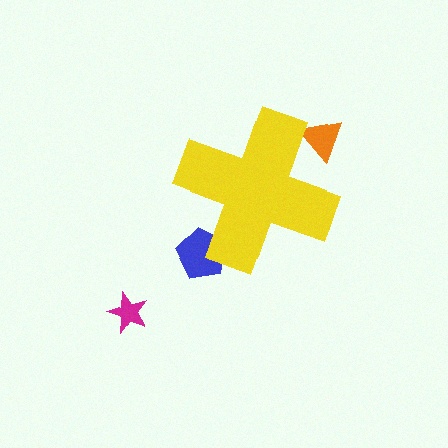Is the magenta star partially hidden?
No, the magenta star is fully visible.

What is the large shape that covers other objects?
A yellow cross.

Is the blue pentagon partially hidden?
Yes, the blue pentagon is partially hidden behind the yellow cross.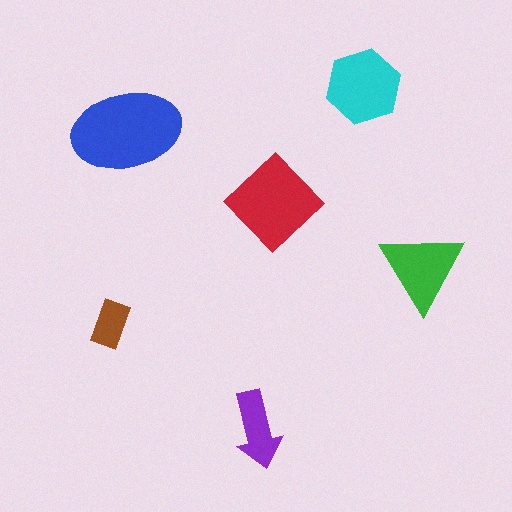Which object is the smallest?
The brown rectangle.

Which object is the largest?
The blue ellipse.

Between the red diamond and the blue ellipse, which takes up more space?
The blue ellipse.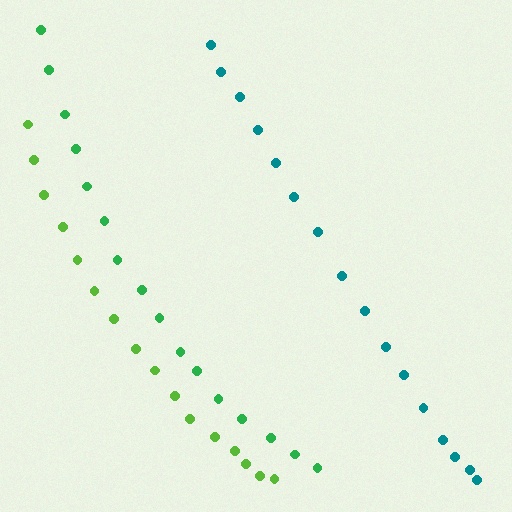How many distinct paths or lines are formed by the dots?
There are 3 distinct paths.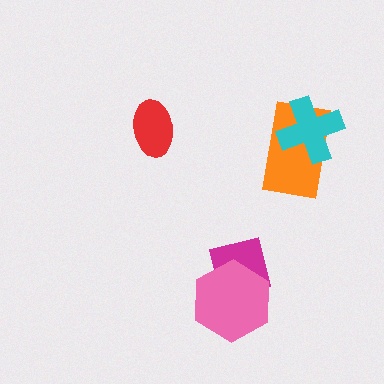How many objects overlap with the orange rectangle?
1 object overlaps with the orange rectangle.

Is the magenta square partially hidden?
Yes, it is partially covered by another shape.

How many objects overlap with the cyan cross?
1 object overlaps with the cyan cross.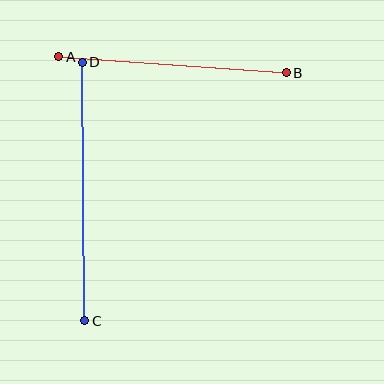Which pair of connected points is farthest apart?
Points C and D are farthest apart.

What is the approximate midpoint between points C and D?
The midpoint is at approximately (84, 192) pixels.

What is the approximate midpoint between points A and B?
The midpoint is at approximately (172, 65) pixels.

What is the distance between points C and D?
The distance is approximately 259 pixels.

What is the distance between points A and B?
The distance is approximately 228 pixels.